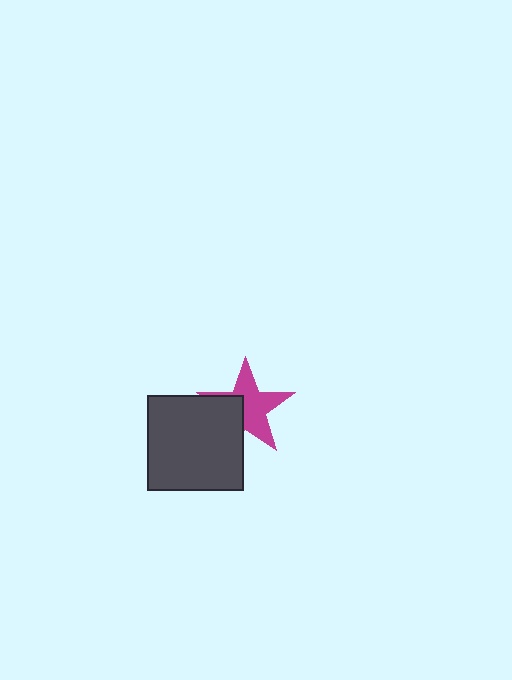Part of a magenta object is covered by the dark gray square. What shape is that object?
It is a star.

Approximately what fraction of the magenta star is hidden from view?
Roughly 34% of the magenta star is hidden behind the dark gray square.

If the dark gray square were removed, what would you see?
You would see the complete magenta star.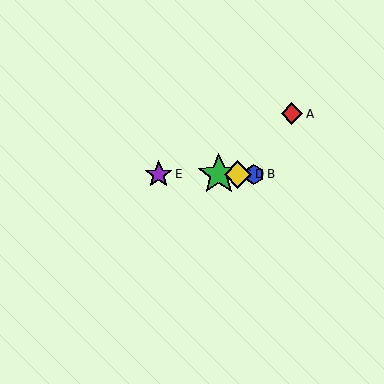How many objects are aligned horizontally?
4 objects (B, C, D, E) are aligned horizontally.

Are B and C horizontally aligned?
Yes, both are at y≈175.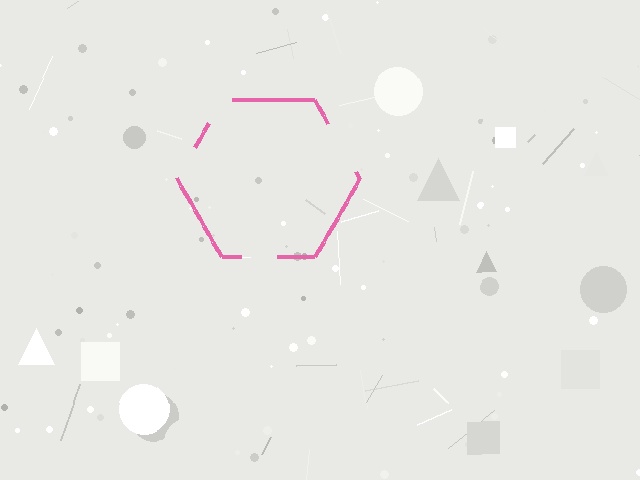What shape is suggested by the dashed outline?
The dashed outline suggests a hexagon.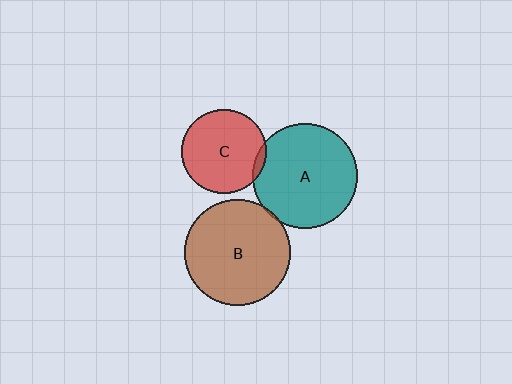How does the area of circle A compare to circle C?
Approximately 1.5 times.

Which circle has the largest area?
Circle B (brown).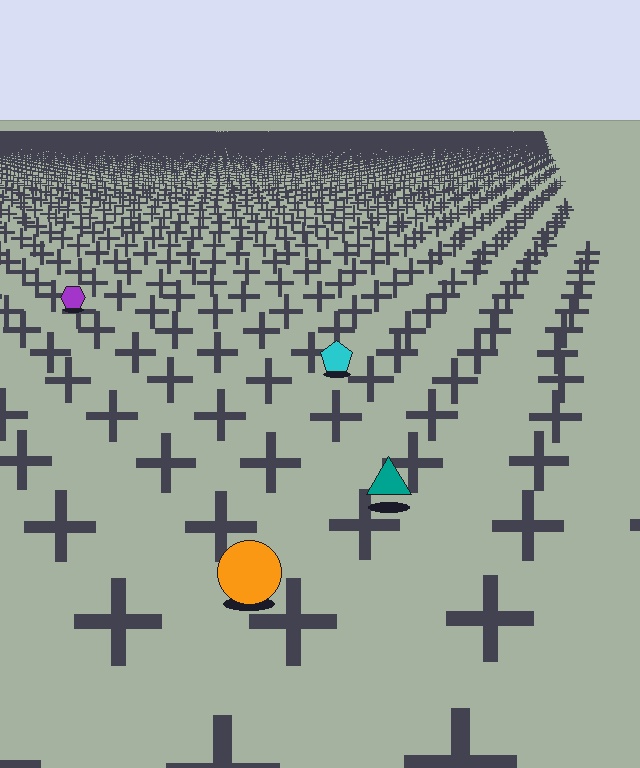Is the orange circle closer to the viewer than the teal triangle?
Yes. The orange circle is closer — you can tell from the texture gradient: the ground texture is coarser near it.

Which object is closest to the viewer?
The orange circle is closest. The texture marks near it are larger and more spread out.